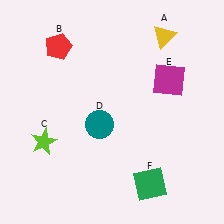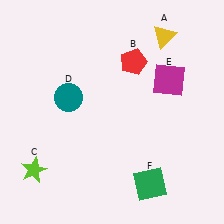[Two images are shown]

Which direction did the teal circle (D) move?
The teal circle (D) moved left.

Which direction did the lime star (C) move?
The lime star (C) moved down.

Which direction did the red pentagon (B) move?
The red pentagon (B) moved right.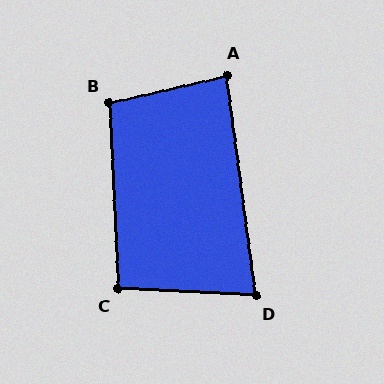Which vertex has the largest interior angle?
B, at approximately 100 degrees.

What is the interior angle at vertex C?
Approximately 96 degrees (obtuse).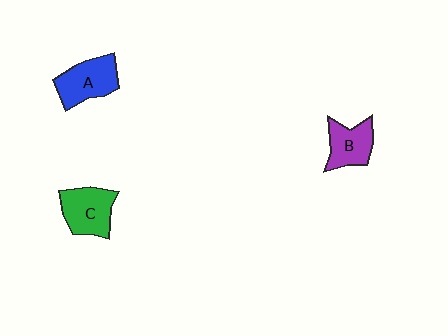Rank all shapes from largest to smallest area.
From largest to smallest: A (blue), C (green), B (purple).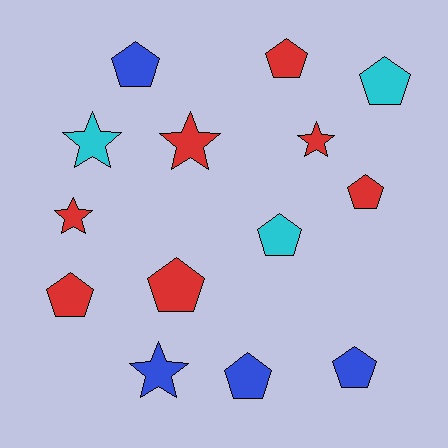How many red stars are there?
There are 3 red stars.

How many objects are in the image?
There are 14 objects.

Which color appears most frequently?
Red, with 7 objects.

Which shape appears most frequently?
Pentagon, with 9 objects.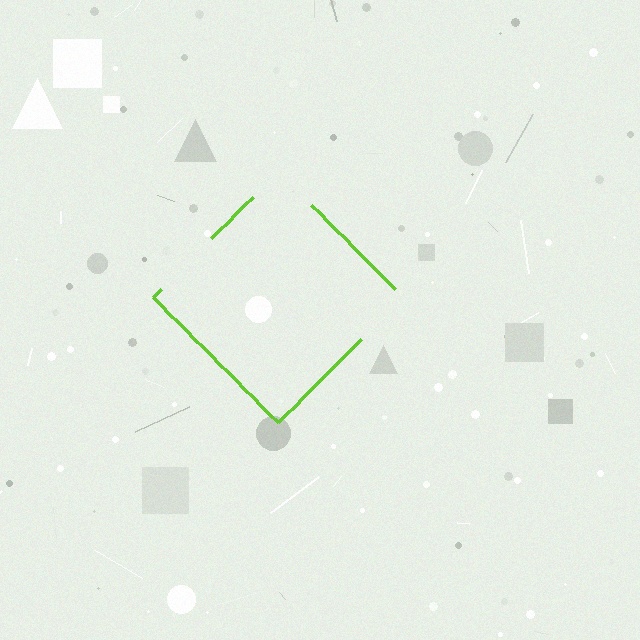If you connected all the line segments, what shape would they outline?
They would outline a diamond.